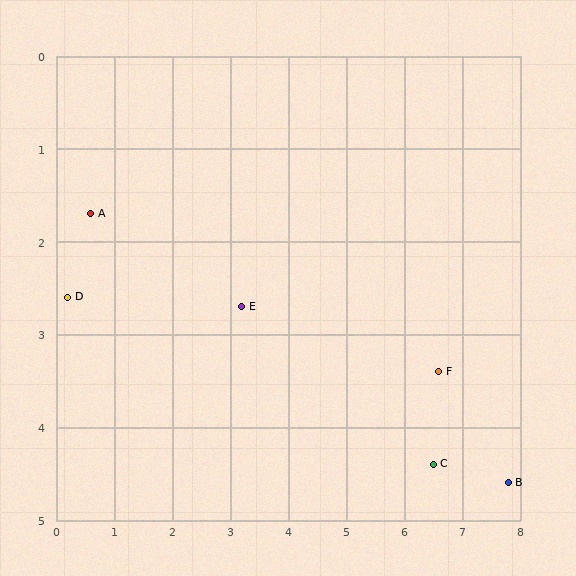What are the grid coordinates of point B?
Point B is at approximately (7.8, 4.6).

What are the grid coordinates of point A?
Point A is at approximately (0.6, 1.7).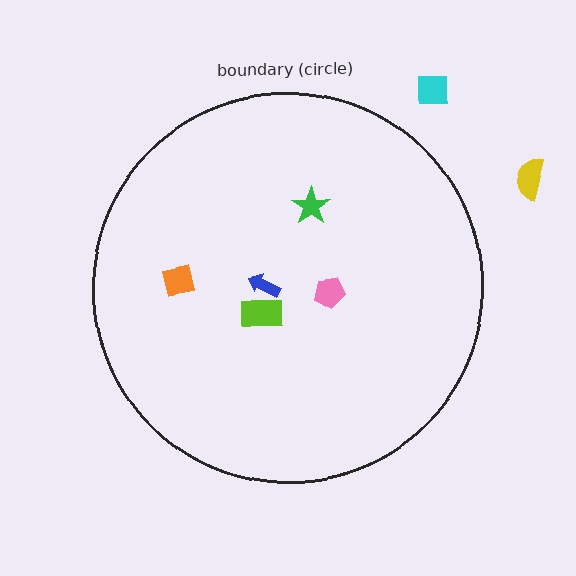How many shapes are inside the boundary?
5 inside, 2 outside.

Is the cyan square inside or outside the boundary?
Outside.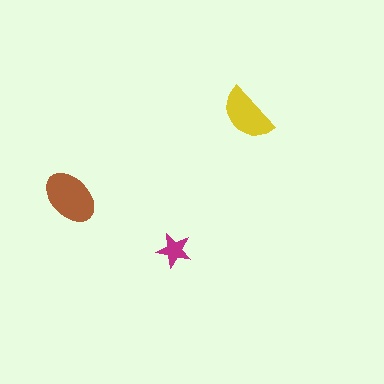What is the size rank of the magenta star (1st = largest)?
3rd.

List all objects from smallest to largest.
The magenta star, the yellow semicircle, the brown ellipse.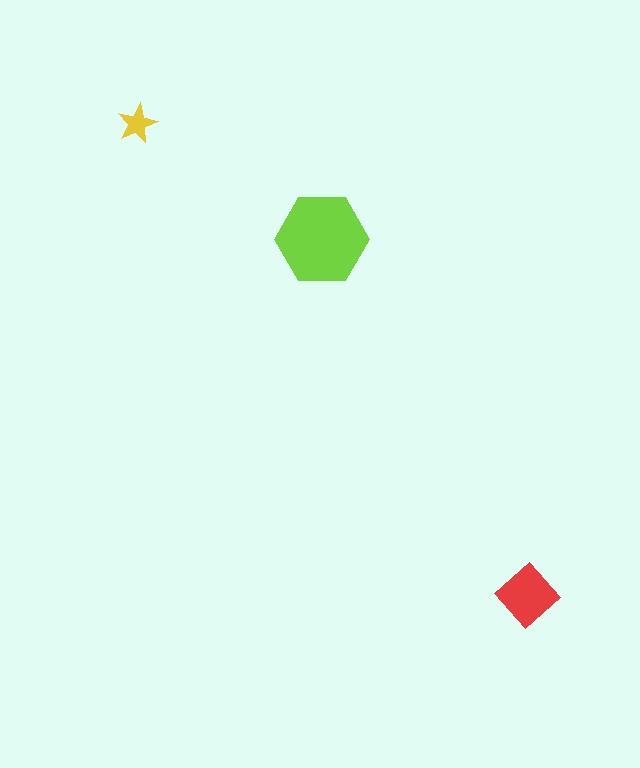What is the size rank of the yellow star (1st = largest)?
3rd.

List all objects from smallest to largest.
The yellow star, the red diamond, the lime hexagon.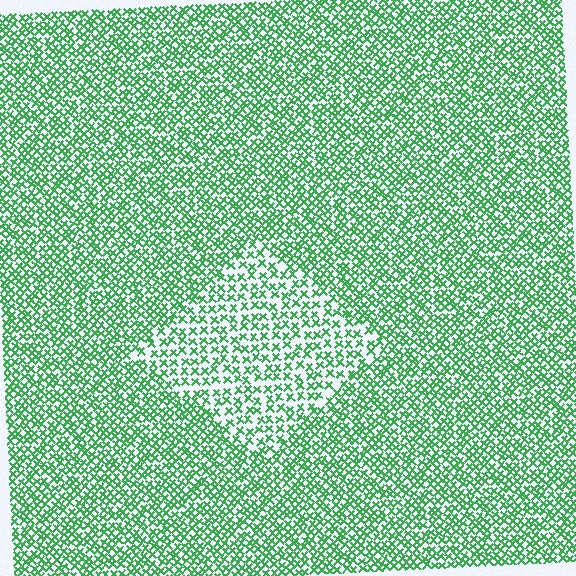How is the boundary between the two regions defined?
The boundary is defined by a change in element density (approximately 1.7x ratio). All elements are the same color, size, and shape.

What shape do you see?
I see a diamond.